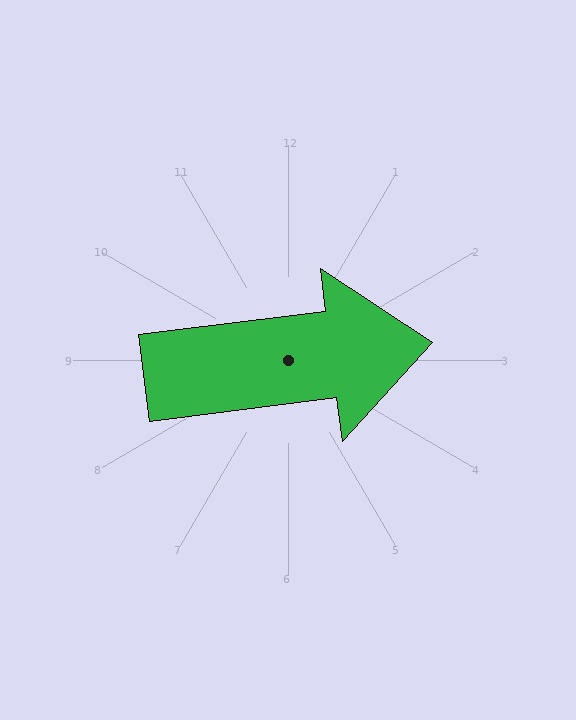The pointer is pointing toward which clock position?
Roughly 3 o'clock.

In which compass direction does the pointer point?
East.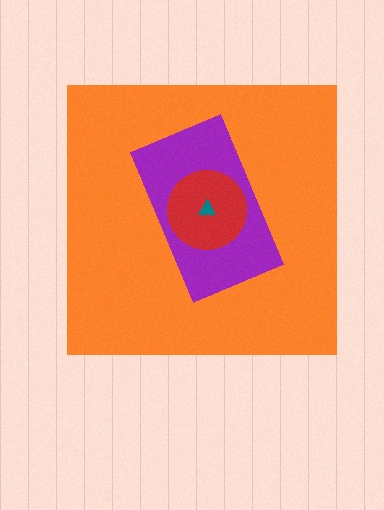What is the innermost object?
The teal triangle.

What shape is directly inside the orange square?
The purple rectangle.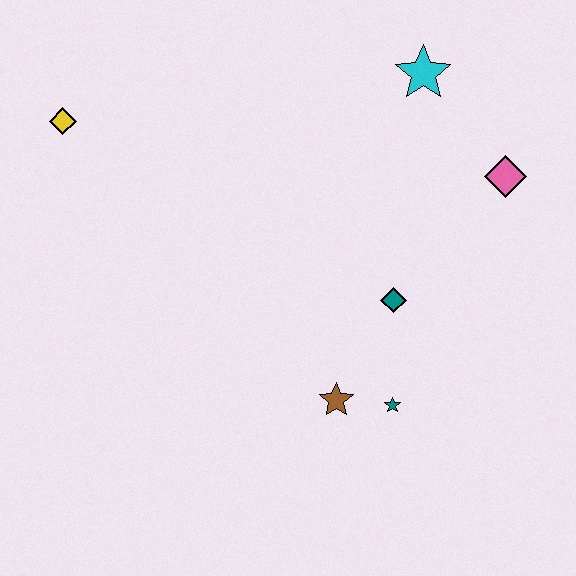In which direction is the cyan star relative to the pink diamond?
The cyan star is above the pink diamond.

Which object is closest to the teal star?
The brown star is closest to the teal star.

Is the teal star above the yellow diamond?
No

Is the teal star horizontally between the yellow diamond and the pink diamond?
Yes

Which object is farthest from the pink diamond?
The yellow diamond is farthest from the pink diamond.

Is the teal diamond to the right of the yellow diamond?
Yes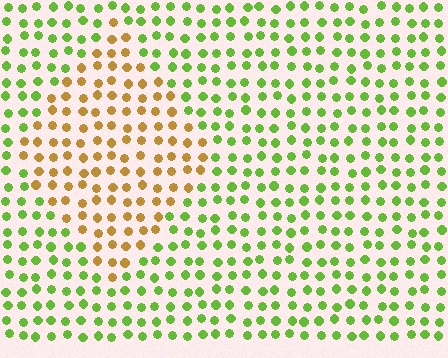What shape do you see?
I see a diamond.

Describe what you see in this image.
The image is filled with small lime elements in a uniform arrangement. A diamond-shaped region is visible where the elements are tinted to a slightly different hue, forming a subtle color boundary.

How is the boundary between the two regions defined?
The boundary is defined purely by a slight shift in hue (about 60 degrees). Spacing, size, and orientation are identical on both sides.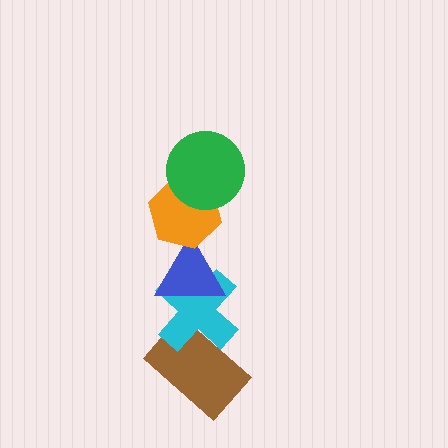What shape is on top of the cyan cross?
The blue triangle is on top of the cyan cross.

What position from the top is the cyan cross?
The cyan cross is 4th from the top.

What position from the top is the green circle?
The green circle is 1st from the top.